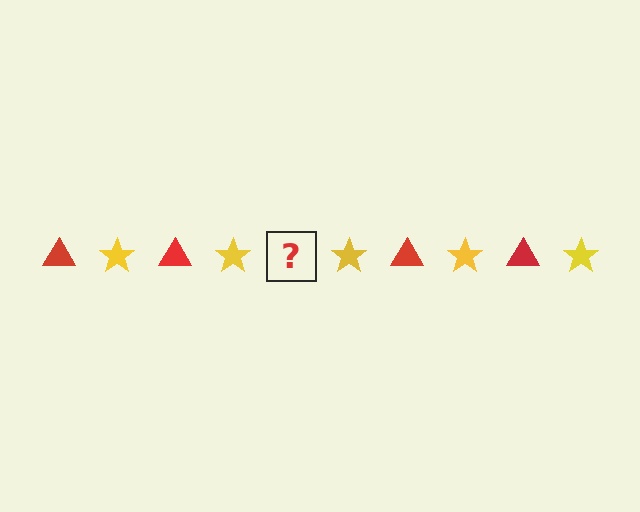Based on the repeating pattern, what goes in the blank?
The blank should be a red triangle.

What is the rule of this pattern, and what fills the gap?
The rule is that the pattern alternates between red triangle and yellow star. The gap should be filled with a red triangle.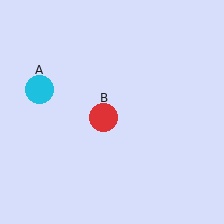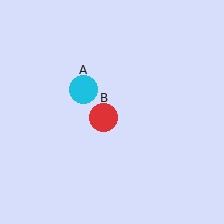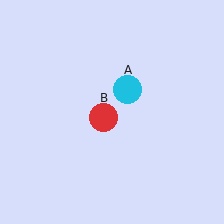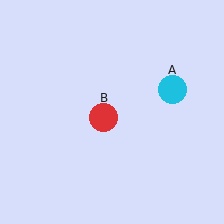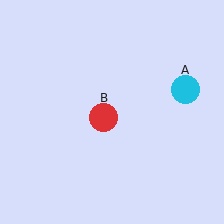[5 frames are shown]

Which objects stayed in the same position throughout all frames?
Red circle (object B) remained stationary.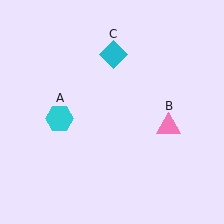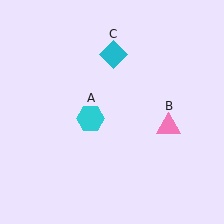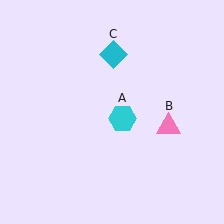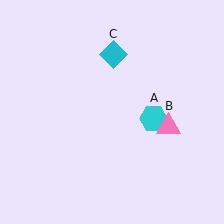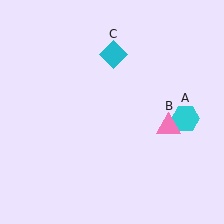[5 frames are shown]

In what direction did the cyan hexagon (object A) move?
The cyan hexagon (object A) moved right.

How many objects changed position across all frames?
1 object changed position: cyan hexagon (object A).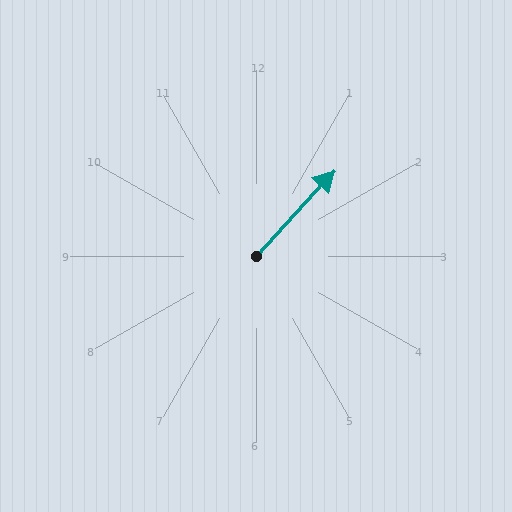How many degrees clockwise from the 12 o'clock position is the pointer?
Approximately 43 degrees.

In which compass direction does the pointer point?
Northeast.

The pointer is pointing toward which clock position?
Roughly 1 o'clock.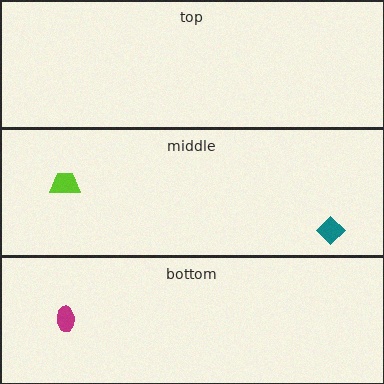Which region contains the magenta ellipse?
The bottom region.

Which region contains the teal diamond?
The middle region.